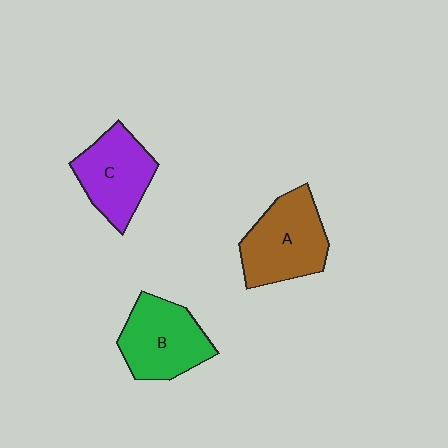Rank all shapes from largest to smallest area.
From largest to smallest: A (brown), B (green), C (purple).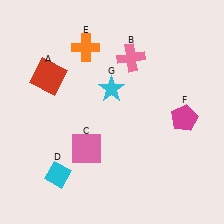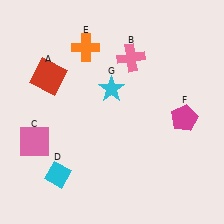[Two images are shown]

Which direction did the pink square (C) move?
The pink square (C) moved left.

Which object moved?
The pink square (C) moved left.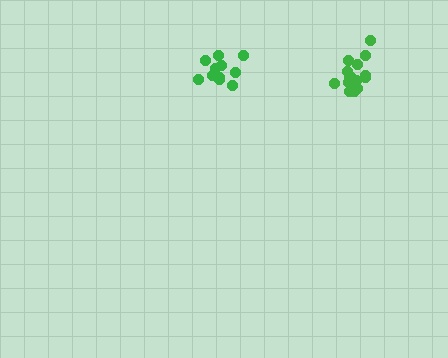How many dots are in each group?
Group 1: 11 dots, Group 2: 15 dots (26 total).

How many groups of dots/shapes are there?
There are 2 groups.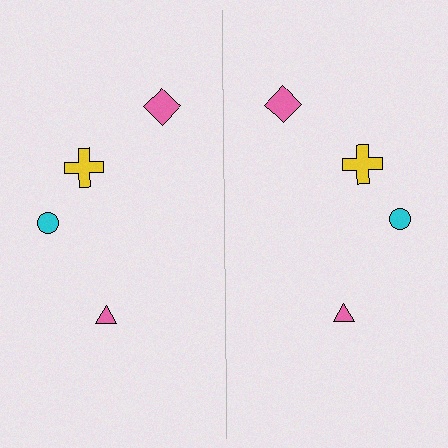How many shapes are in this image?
There are 8 shapes in this image.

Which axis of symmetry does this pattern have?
The pattern has a vertical axis of symmetry running through the center of the image.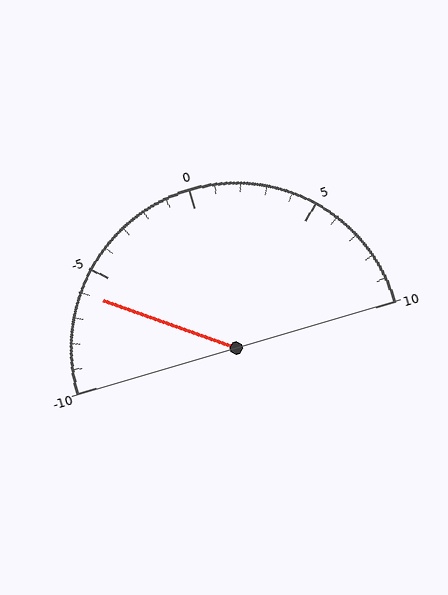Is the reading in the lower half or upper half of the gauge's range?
The reading is in the lower half of the range (-10 to 10).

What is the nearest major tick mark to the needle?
The nearest major tick mark is -5.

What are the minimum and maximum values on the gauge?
The gauge ranges from -10 to 10.